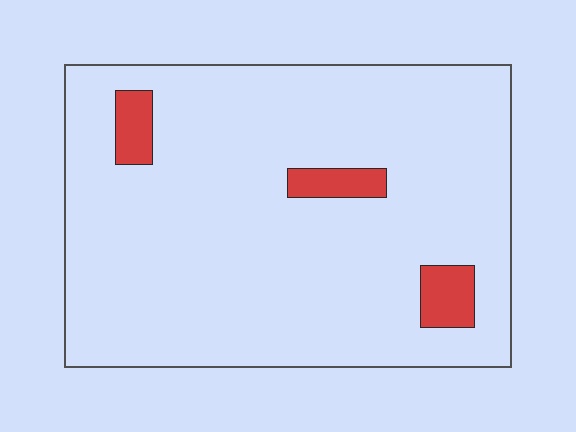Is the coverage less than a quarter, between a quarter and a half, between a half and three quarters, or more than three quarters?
Less than a quarter.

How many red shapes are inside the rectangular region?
3.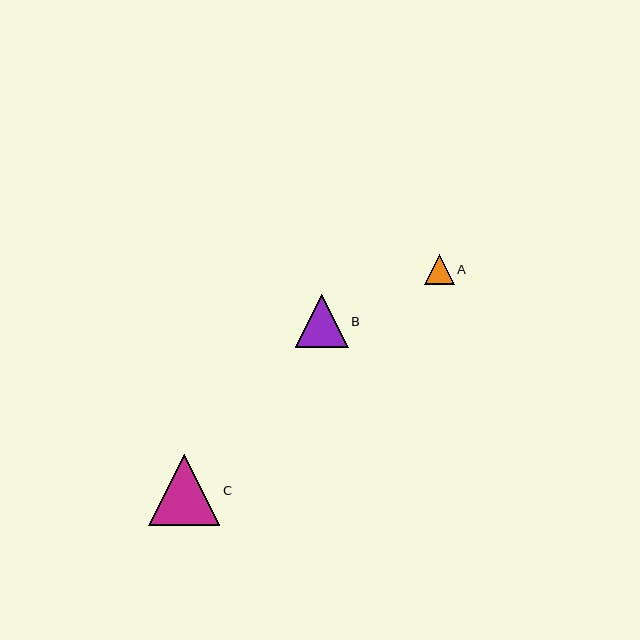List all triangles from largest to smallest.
From largest to smallest: C, B, A.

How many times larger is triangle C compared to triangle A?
Triangle C is approximately 2.4 times the size of triangle A.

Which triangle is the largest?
Triangle C is the largest with a size of approximately 71 pixels.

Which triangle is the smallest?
Triangle A is the smallest with a size of approximately 30 pixels.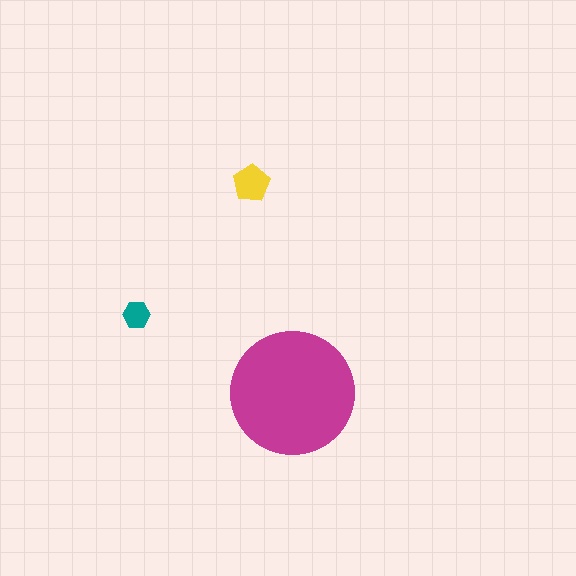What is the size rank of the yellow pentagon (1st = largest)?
2nd.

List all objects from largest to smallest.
The magenta circle, the yellow pentagon, the teal hexagon.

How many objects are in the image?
There are 3 objects in the image.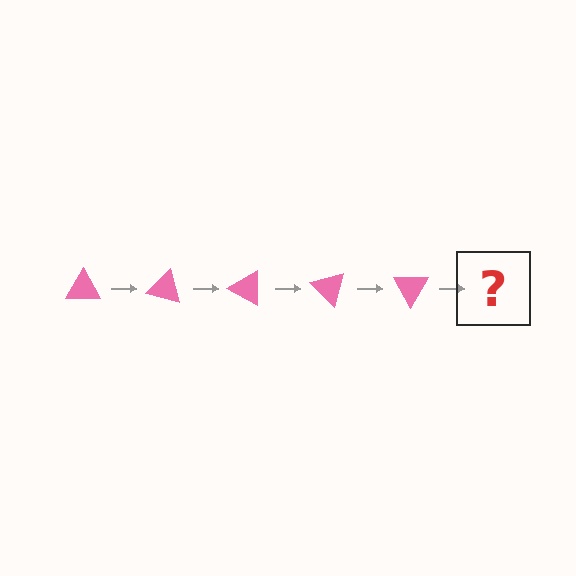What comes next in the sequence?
The next element should be a pink triangle rotated 75 degrees.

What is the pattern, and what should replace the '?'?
The pattern is that the triangle rotates 15 degrees each step. The '?' should be a pink triangle rotated 75 degrees.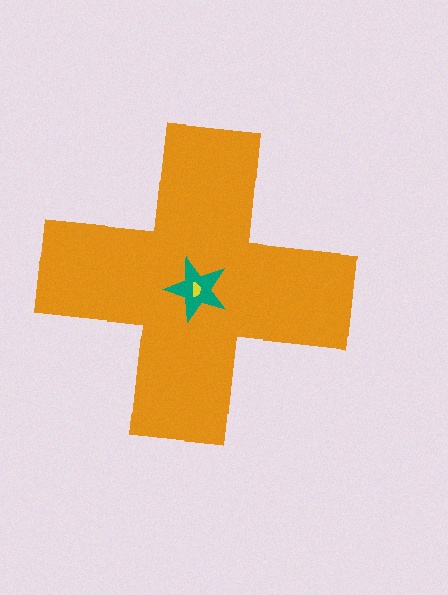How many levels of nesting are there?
3.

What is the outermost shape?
The orange cross.